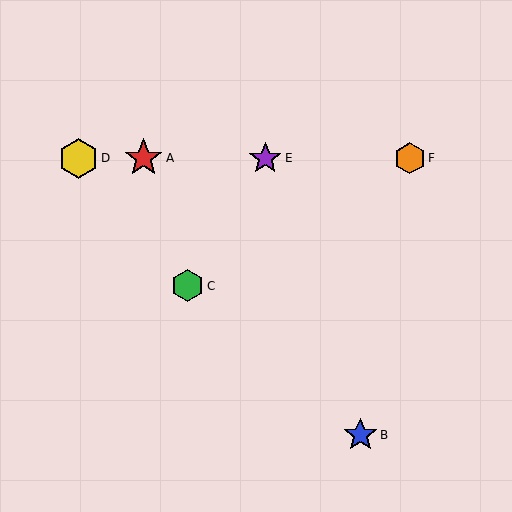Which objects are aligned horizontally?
Objects A, D, E, F are aligned horizontally.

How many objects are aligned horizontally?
4 objects (A, D, E, F) are aligned horizontally.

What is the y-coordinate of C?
Object C is at y≈286.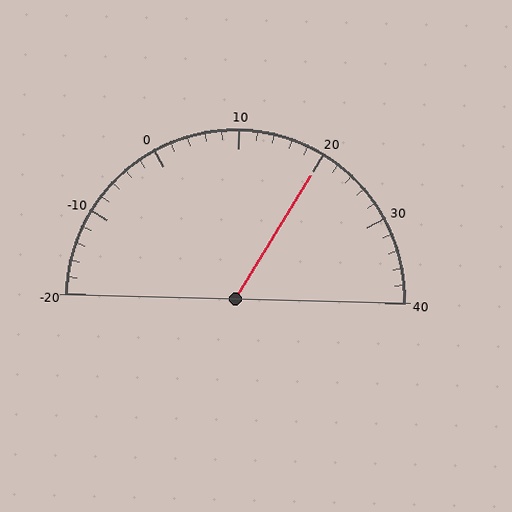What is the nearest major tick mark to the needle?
The nearest major tick mark is 20.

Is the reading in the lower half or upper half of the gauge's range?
The reading is in the upper half of the range (-20 to 40).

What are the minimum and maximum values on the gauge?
The gauge ranges from -20 to 40.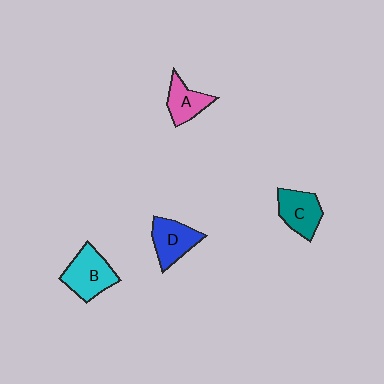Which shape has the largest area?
Shape B (cyan).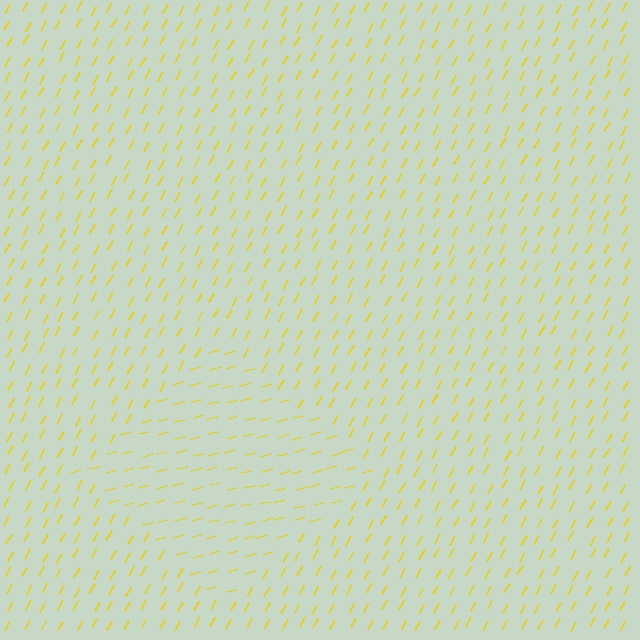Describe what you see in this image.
The image is filled with small yellow line segments. A diamond region in the image has lines oriented differently from the surrounding lines, creating a visible texture boundary.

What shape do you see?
I see a diamond.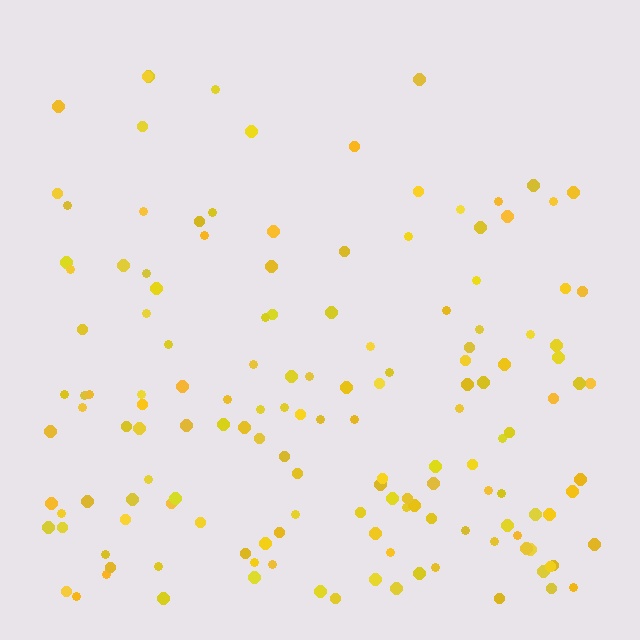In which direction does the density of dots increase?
From top to bottom, with the bottom side densest.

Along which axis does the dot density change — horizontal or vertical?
Vertical.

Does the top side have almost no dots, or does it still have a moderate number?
Still a moderate number, just noticeably fewer than the bottom.